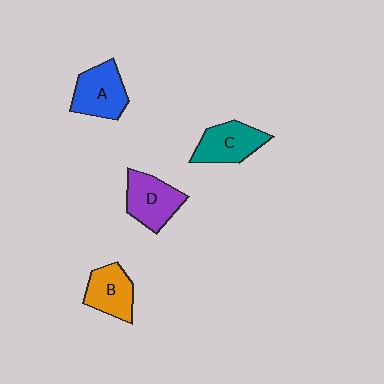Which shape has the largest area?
Shape D (purple).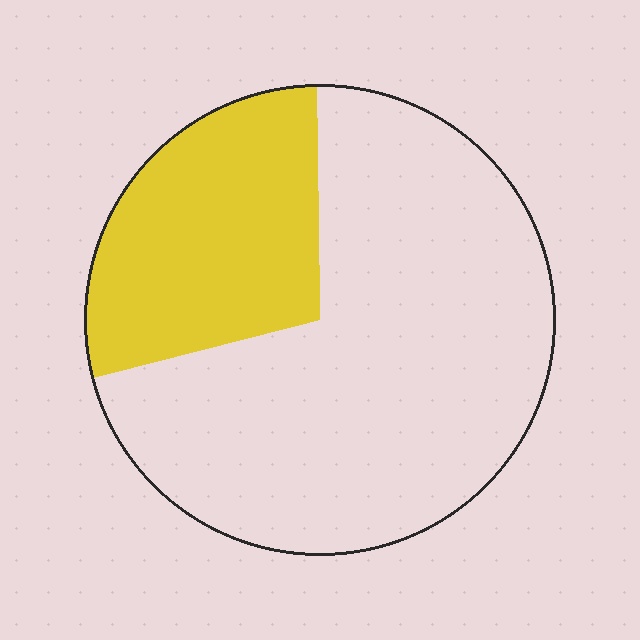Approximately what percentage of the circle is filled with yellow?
Approximately 30%.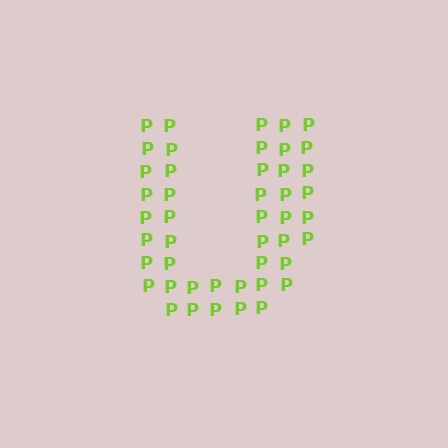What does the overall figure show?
The overall figure shows the letter U.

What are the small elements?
The small elements are letter P's.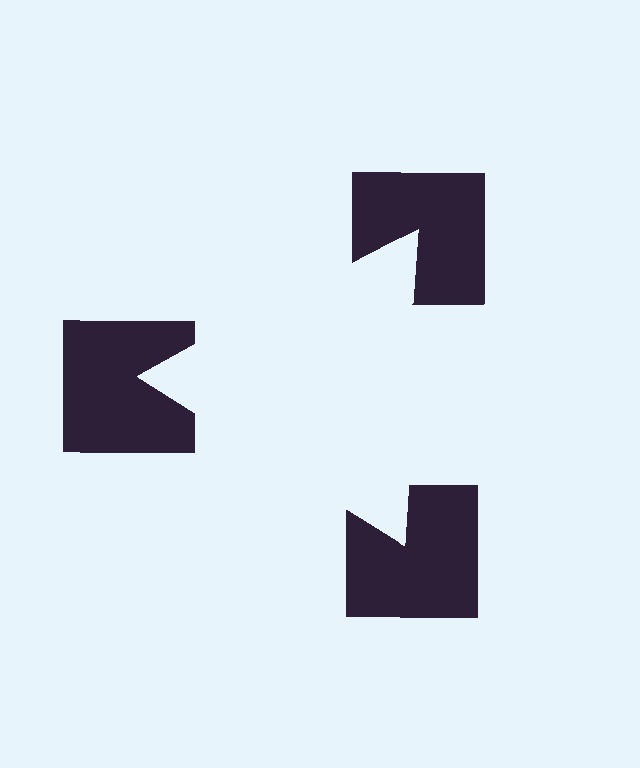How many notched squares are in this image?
There are 3 — one at each vertex of the illusory triangle.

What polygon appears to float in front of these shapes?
An illusory triangle — its edges are inferred from the aligned wedge cuts in the notched squares, not physically drawn.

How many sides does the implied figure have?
3 sides.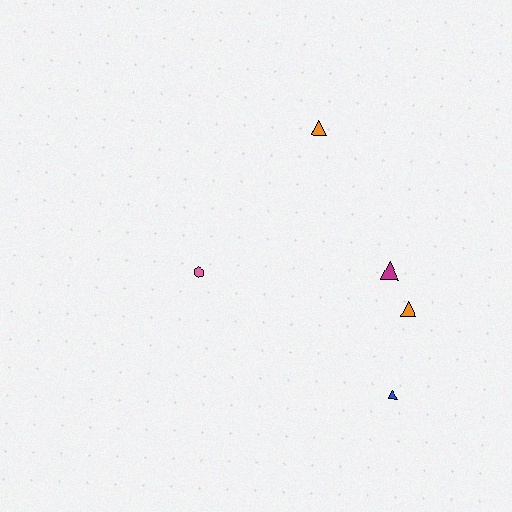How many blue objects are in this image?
There is 1 blue object.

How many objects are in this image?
There are 5 objects.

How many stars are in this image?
There are no stars.